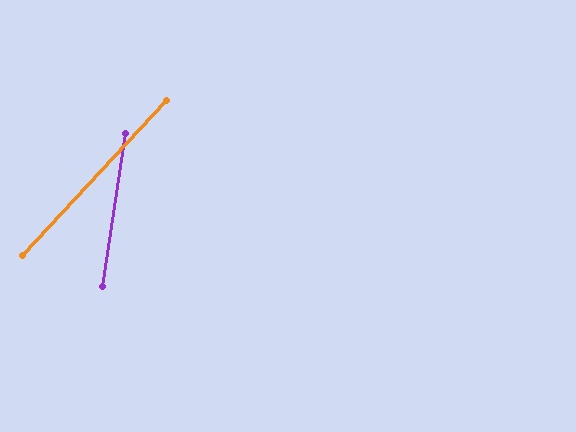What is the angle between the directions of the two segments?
Approximately 34 degrees.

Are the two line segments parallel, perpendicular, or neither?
Neither parallel nor perpendicular — they differ by about 34°.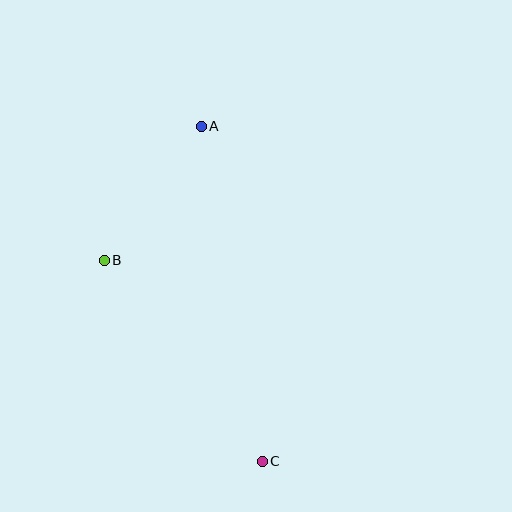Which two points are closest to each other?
Points A and B are closest to each other.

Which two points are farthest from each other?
Points A and C are farthest from each other.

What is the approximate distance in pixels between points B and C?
The distance between B and C is approximately 255 pixels.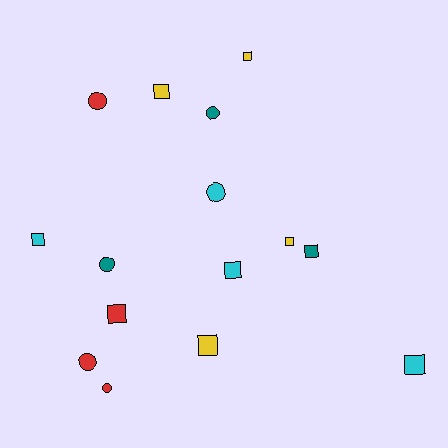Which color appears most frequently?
Red, with 4 objects.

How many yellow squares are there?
There are 4 yellow squares.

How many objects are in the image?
There are 15 objects.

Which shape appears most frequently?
Square, with 9 objects.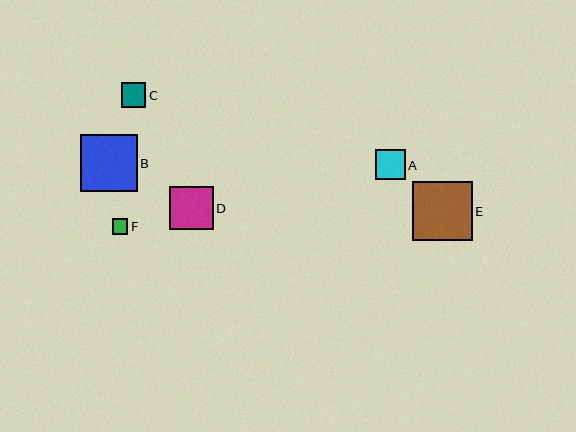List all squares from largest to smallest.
From largest to smallest: E, B, D, A, C, F.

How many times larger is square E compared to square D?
Square E is approximately 1.4 times the size of square D.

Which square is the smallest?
Square F is the smallest with a size of approximately 16 pixels.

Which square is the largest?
Square E is the largest with a size of approximately 60 pixels.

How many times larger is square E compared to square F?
Square E is approximately 3.8 times the size of square F.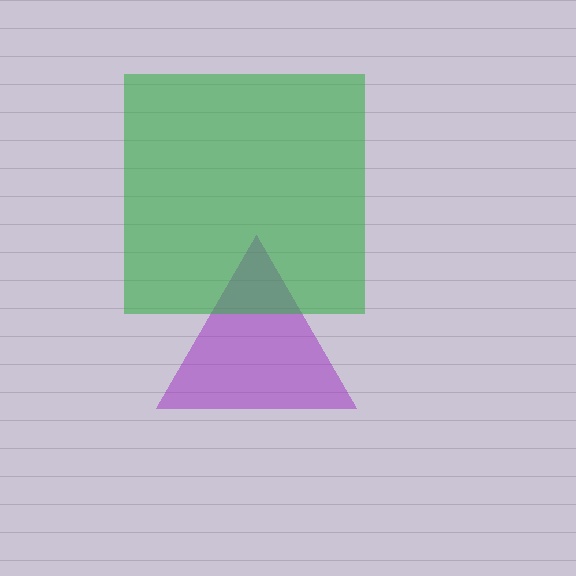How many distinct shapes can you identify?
There are 2 distinct shapes: a purple triangle, a green square.